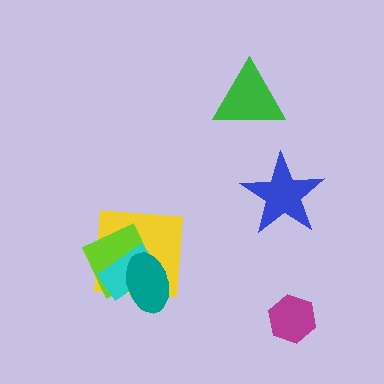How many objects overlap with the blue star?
0 objects overlap with the blue star.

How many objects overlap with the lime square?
3 objects overlap with the lime square.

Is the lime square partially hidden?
Yes, it is partially covered by another shape.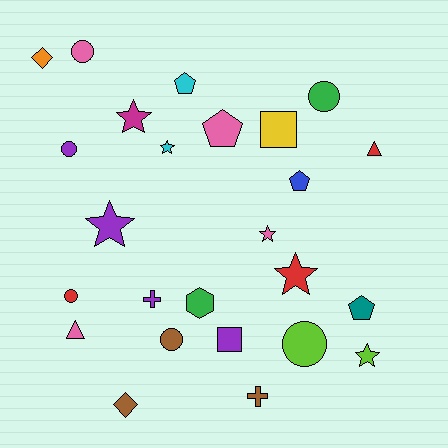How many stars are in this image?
There are 6 stars.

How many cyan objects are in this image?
There are 2 cyan objects.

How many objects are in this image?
There are 25 objects.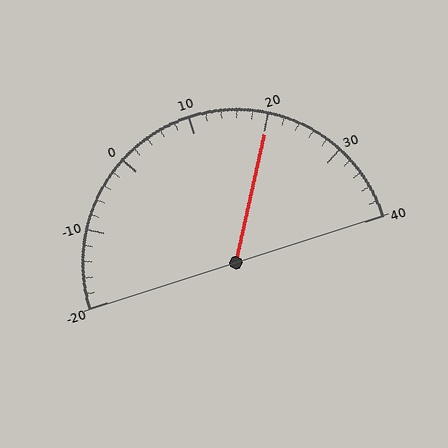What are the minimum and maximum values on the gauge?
The gauge ranges from -20 to 40.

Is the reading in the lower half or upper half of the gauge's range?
The reading is in the upper half of the range (-20 to 40).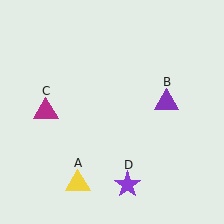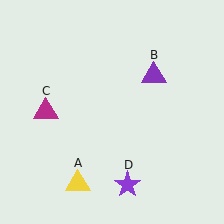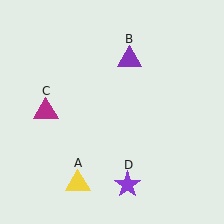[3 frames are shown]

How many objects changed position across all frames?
1 object changed position: purple triangle (object B).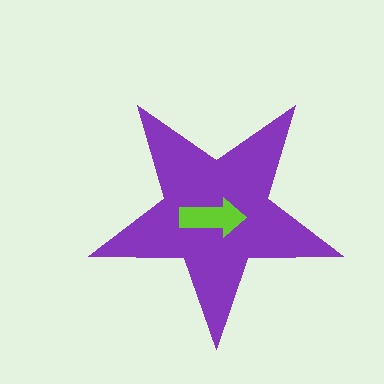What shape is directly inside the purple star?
The lime arrow.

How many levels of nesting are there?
2.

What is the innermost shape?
The lime arrow.